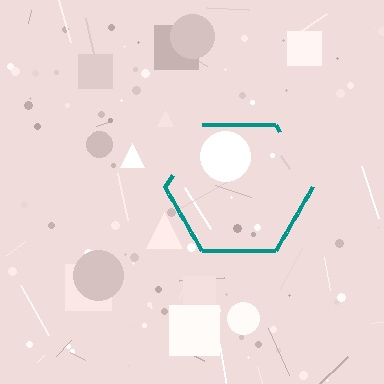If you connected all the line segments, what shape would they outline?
They would outline a hexagon.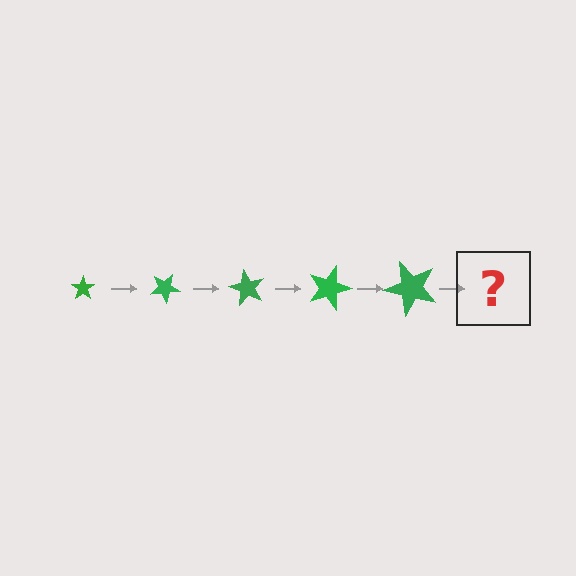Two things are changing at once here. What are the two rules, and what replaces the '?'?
The two rules are that the star grows larger each step and it rotates 30 degrees each step. The '?' should be a star, larger than the previous one and rotated 150 degrees from the start.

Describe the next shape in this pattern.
It should be a star, larger than the previous one and rotated 150 degrees from the start.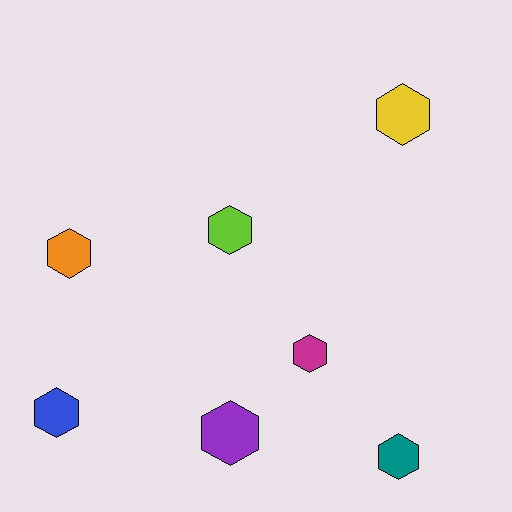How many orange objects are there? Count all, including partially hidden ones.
There is 1 orange object.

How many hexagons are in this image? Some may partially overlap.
There are 7 hexagons.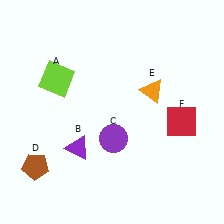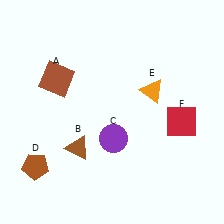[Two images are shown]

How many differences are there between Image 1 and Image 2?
There are 2 differences between the two images.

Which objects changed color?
A changed from lime to brown. B changed from purple to brown.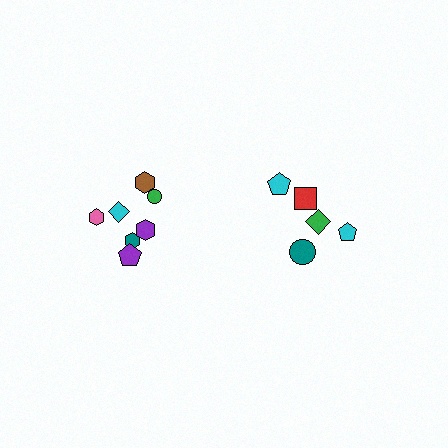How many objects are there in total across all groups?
There are 12 objects.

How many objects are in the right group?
There are 5 objects.